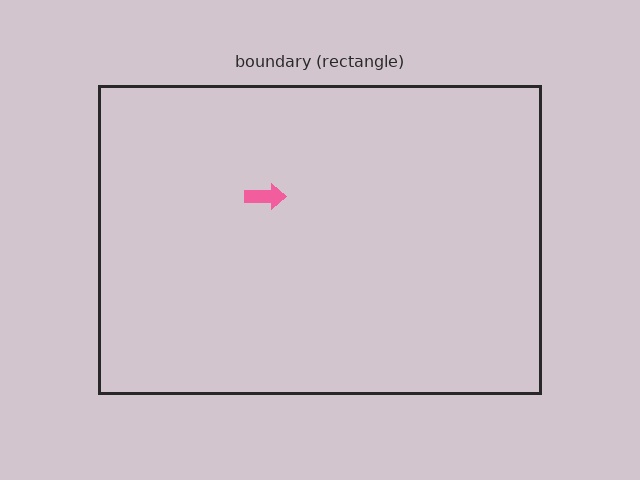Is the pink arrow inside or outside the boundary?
Inside.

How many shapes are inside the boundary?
1 inside, 0 outside.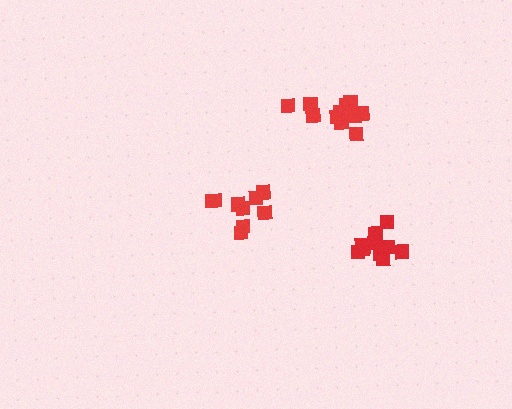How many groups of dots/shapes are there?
There are 3 groups.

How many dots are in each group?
Group 1: 9 dots, Group 2: 11 dots, Group 3: 11 dots (31 total).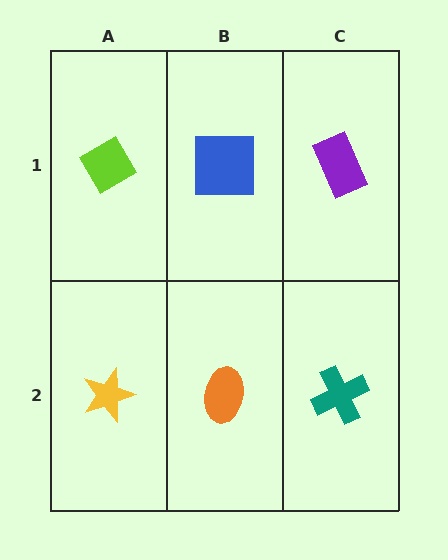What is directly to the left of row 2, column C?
An orange ellipse.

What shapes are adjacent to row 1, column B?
An orange ellipse (row 2, column B), a lime diamond (row 1, column A), a purple rectangle (row 1, column C).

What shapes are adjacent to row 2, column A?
A lime diamond (row 1, column A), an orange ellipse (row 2, column B).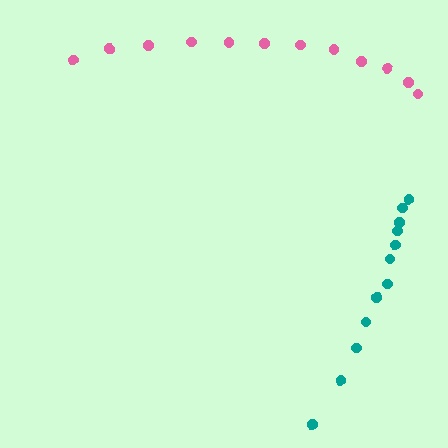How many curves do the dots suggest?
There are 2 distinct paths.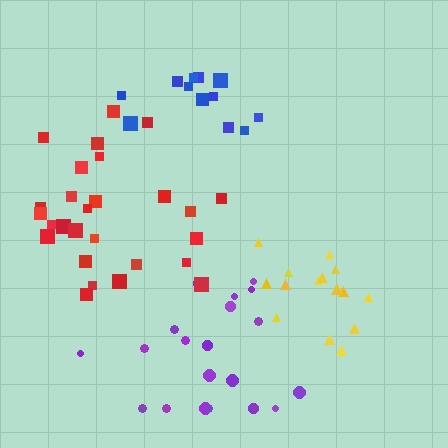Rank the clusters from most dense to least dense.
blue, yellow, red, purple.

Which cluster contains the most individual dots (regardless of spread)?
Red (28).